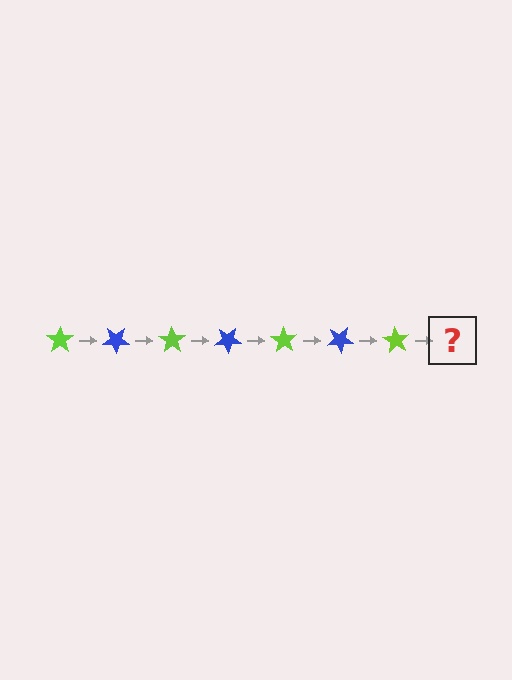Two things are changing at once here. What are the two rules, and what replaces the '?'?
The two rules are that it rotates 35 degrees each step and the color cycles through lime and blue. The '?' should be a blue star, rotated 245 degrees from the start.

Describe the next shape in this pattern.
It should be a blue star, rotated 245 degrees from the start.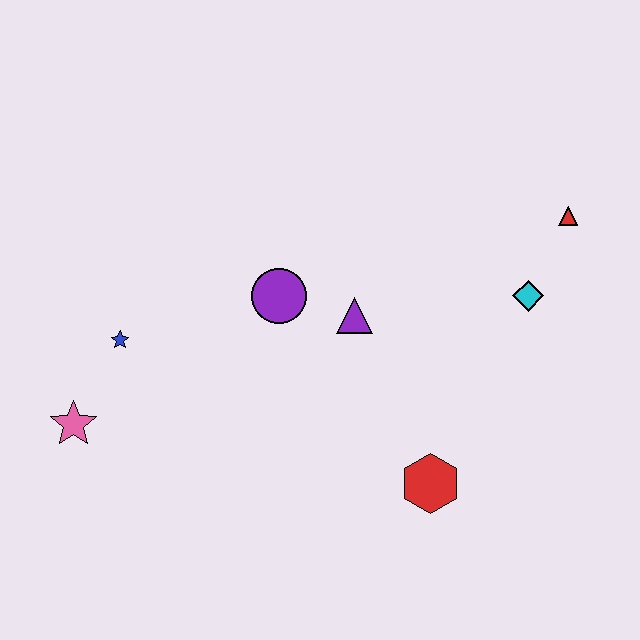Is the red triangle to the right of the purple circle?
Yes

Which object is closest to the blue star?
The pink star is closest to the blue star.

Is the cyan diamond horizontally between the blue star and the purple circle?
No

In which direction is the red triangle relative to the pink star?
The red triangle is to the right of the pink star.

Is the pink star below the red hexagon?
No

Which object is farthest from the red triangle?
The pink star is farthest from the red triangle.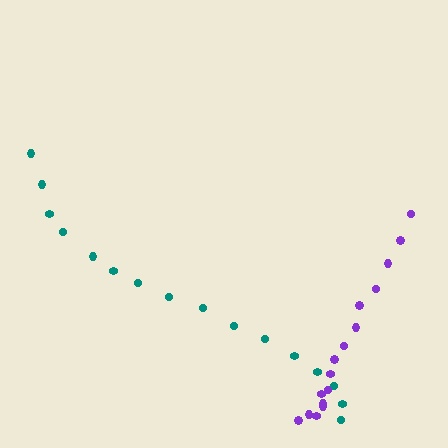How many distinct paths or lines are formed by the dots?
There are 2 distinct paths.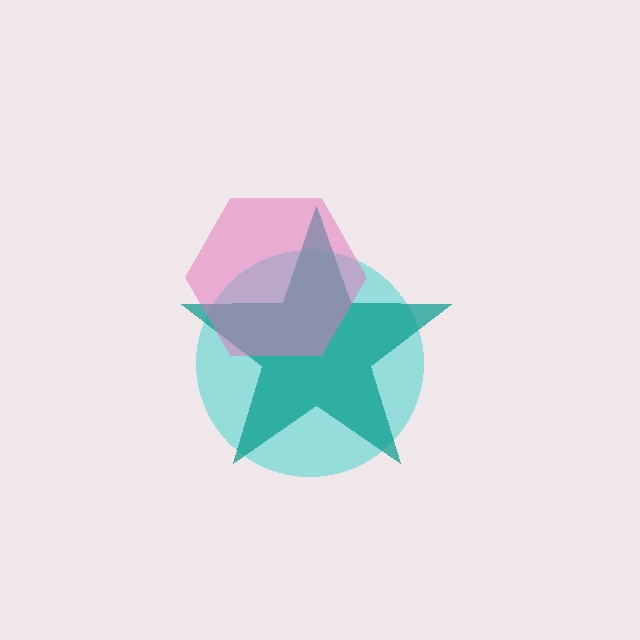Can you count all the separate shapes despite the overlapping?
Yes, there are 3 separate shapes.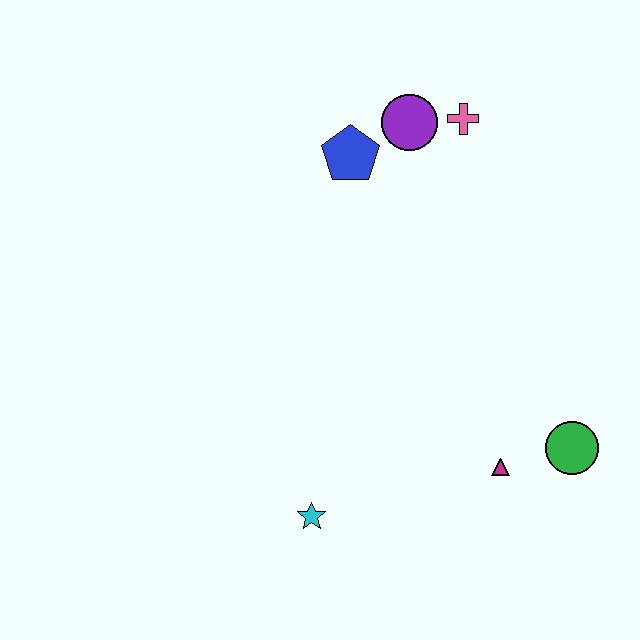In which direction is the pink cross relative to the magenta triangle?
The pink cross is above the magenta triangle.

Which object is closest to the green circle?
The magenta triangle is closest to the green circle.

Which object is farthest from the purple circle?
The cyan star is farthest from the purple circle.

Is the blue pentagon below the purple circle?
Yes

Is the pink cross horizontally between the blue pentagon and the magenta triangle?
Yes